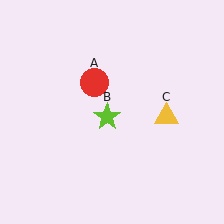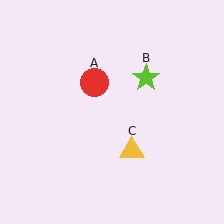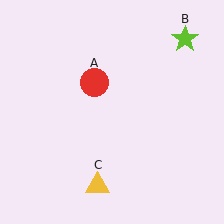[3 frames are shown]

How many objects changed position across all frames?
2 objects changed position: lime star (object B), yellow triangle (object C).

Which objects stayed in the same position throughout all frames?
Red circle (object A) remained stationary.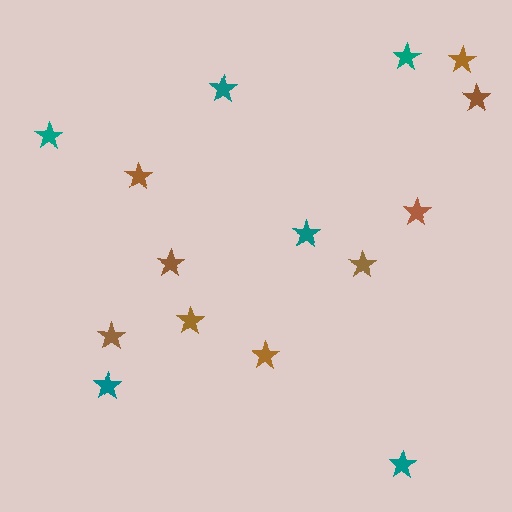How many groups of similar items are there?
There are 2 groups: one group of brown stars (9) and one group of teal stars (6).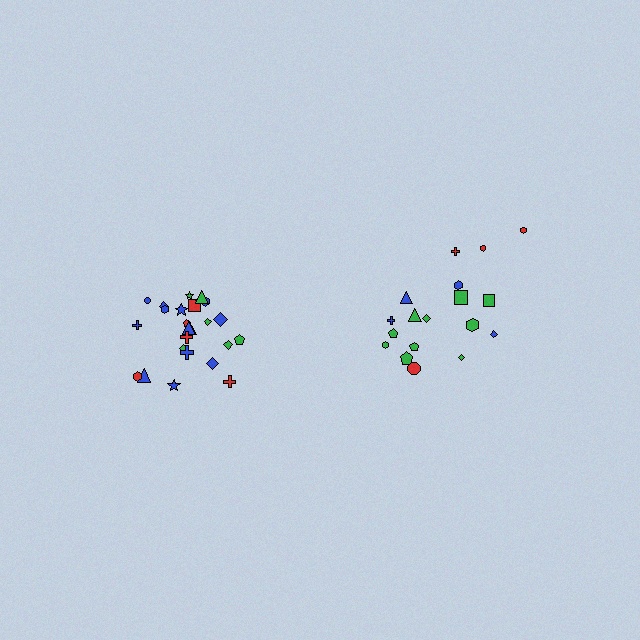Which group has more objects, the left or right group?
The left group.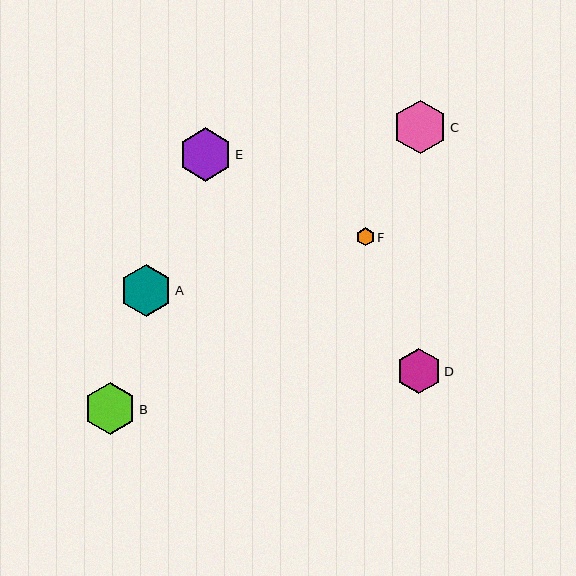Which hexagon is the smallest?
Hexagon F is the smallest with a size of approximately 18 pixels.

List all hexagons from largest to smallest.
From largest to smallest: C, E, B, A, D, F.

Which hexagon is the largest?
Hexagon C is the largest with a size of approximately 53 pixels.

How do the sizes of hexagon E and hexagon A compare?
Hexagon E and hexagon A are approximately the same size.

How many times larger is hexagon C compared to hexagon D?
Hexagon C is approximately 1.2 times the size of hexagon D.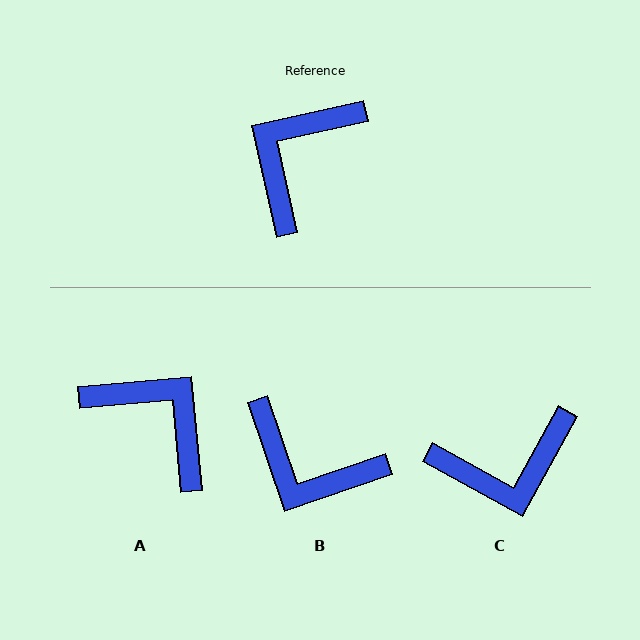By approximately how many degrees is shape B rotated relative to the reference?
Approximately 96 degrees counter-clockwise.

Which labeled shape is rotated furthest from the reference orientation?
C, about 139 degrees away.